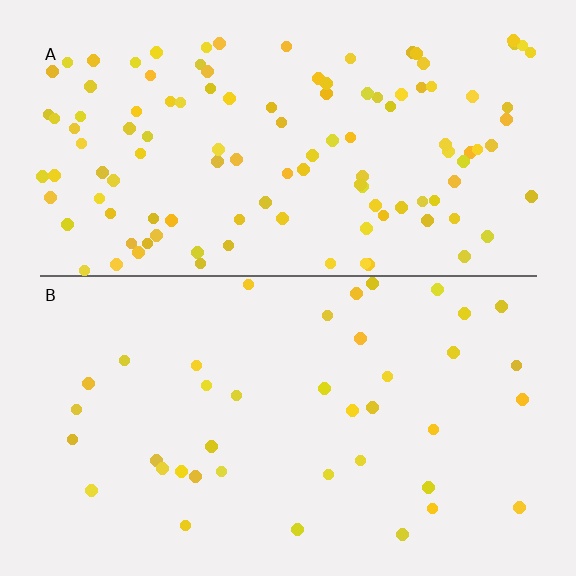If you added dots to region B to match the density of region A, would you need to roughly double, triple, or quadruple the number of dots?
Approximately triple.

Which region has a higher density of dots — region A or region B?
A (the top).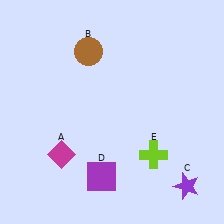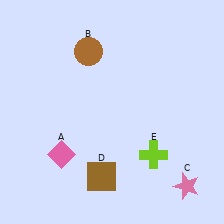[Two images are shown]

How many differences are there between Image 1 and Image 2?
There are 3 differences between the two images.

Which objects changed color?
A changed from magenta to pink. C changed from purple to pink. D changed from purple to brown.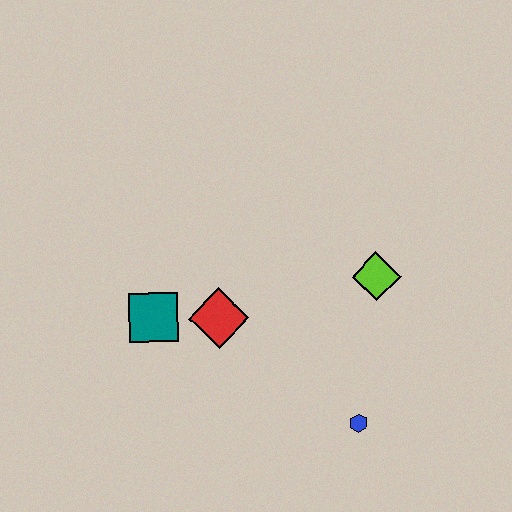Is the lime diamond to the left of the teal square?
No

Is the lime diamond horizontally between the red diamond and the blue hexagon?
No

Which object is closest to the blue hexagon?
The lime diamond is closest to the blue hexagon.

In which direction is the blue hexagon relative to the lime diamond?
The blue hexagon is below the lime diamond.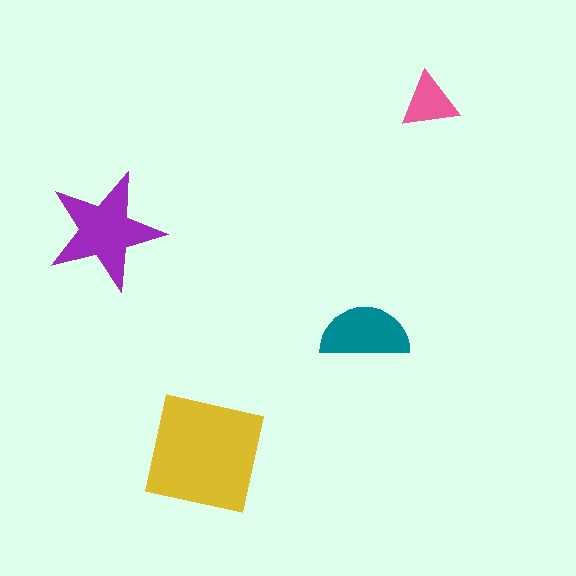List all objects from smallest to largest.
The pink triangle, the teal semicircle, the purple star, the yellow square.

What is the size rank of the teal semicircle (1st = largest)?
3rd.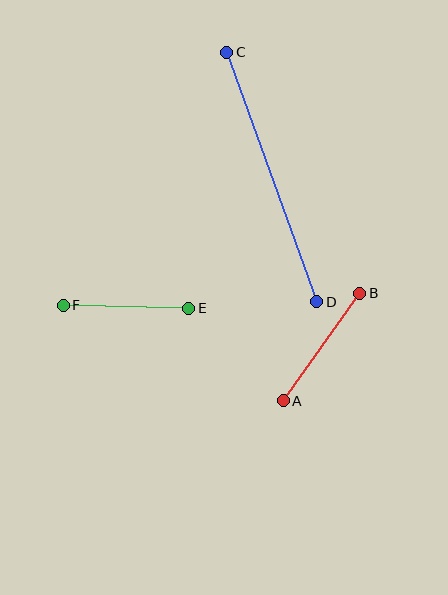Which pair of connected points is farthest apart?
Points C and D are farthest apart.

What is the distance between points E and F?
The distance is approximately 126 pixels.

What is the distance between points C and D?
The distance is approximately 265 pixels.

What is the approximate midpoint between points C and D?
The midpoint is at approximately (272, 177) pixels.